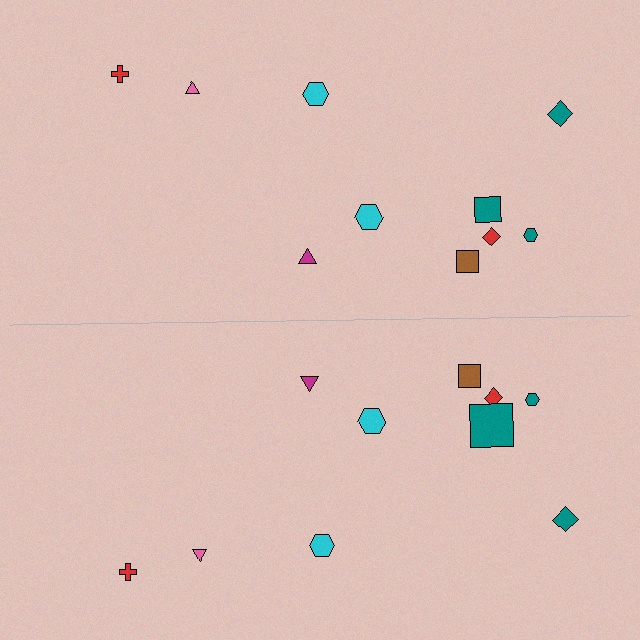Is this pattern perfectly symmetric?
No, the pattern is not perfectly symmetric. The teal square on the bottom side has a different size than its mirror counterpart.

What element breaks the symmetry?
The teal square on the bottom side has a different size than its mirror counterpart.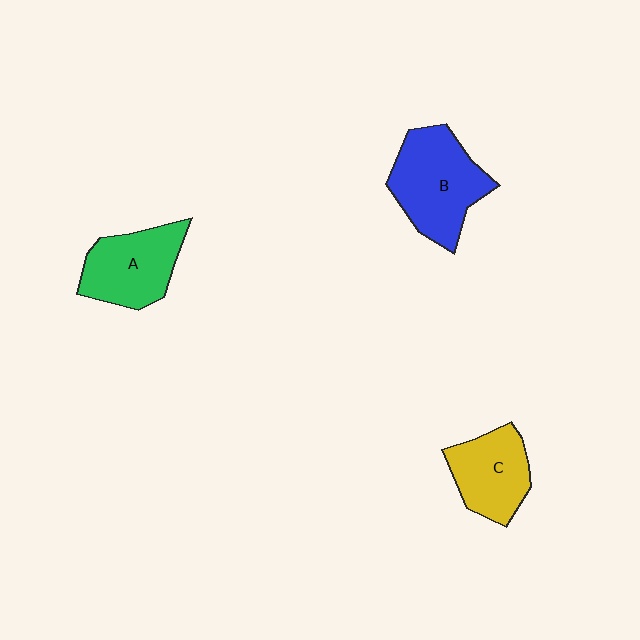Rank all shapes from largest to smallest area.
From largest to smallest: B (blue), A (green), C (yellow).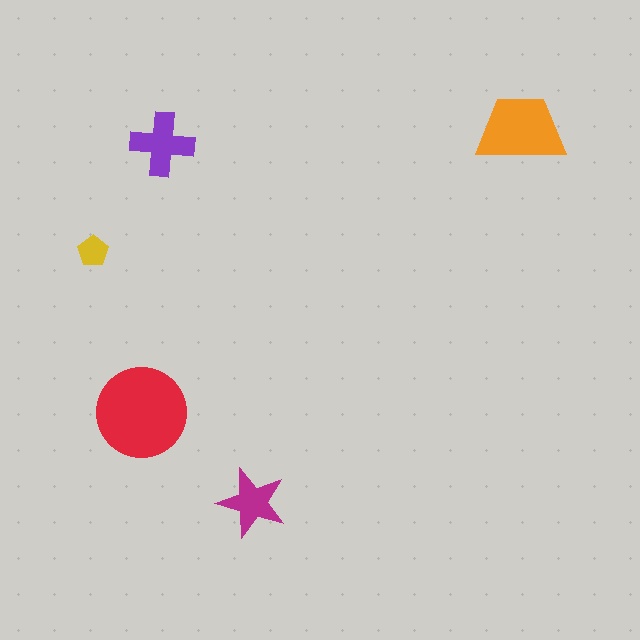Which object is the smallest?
The yellow pentagon.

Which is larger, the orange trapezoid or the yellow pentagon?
The orange trapezoid.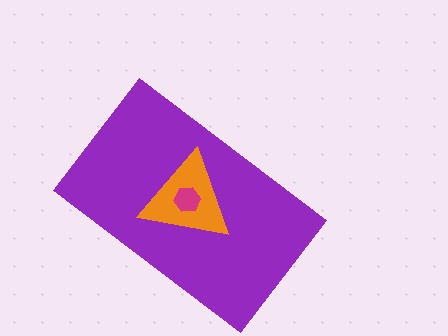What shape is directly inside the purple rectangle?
The orange triangle.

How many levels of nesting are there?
3.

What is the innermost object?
The magenta hexagon.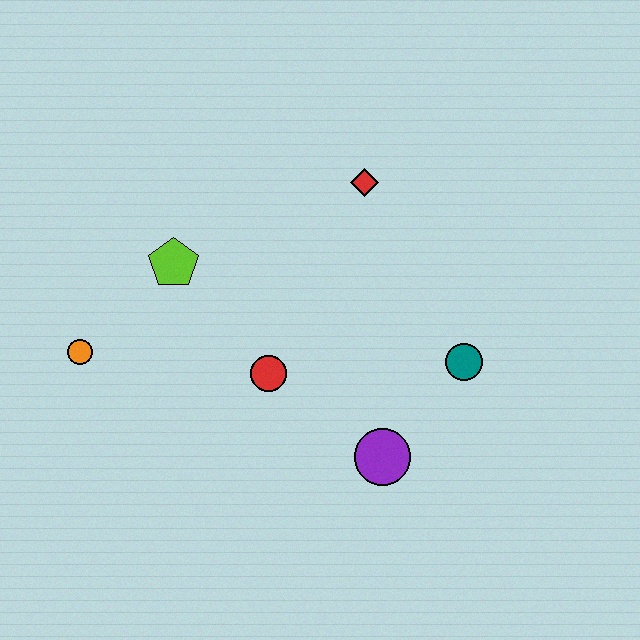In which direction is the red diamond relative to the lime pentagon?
The red diamond is to the right of the lime pentagon.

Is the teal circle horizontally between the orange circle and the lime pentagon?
No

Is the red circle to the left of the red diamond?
Yes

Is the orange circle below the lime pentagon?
Yes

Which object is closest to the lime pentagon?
The orange circle is closest to the lime pentagon.